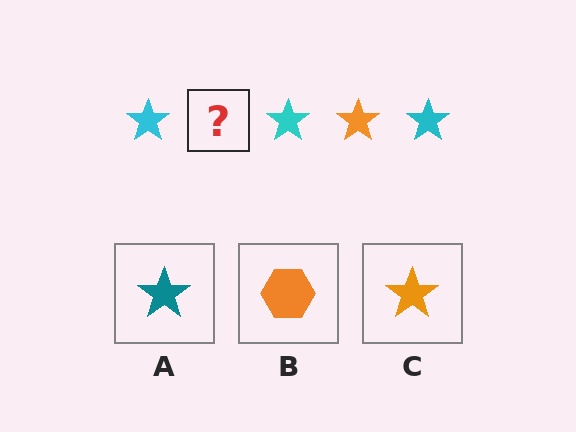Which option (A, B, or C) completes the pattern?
C.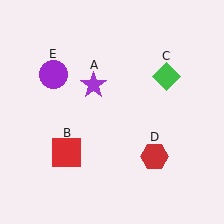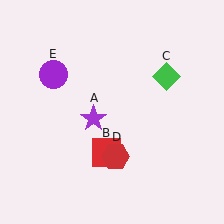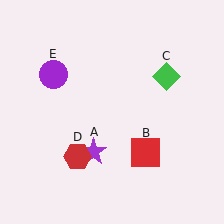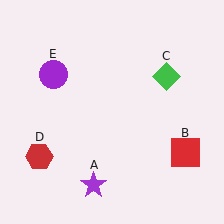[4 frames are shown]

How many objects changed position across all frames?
3 objects changed position: purple star (object A), red square (object B), red hexagon (object D).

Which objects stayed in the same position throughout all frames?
Green diamond (object C) and purple circle (object E) remained stationary.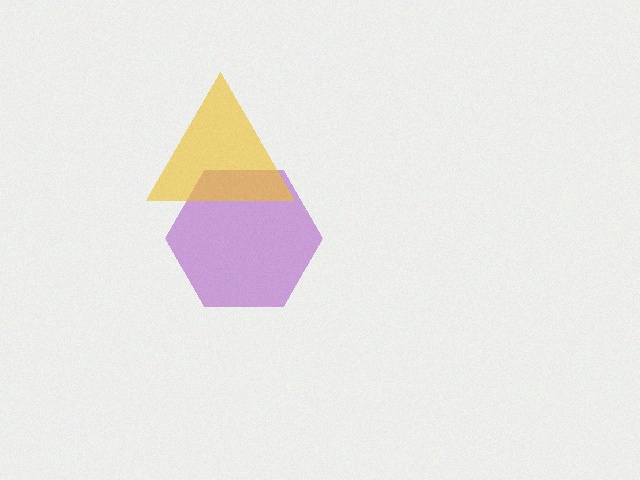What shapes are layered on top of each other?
The layered shapes are: a purple hexagon, a yellow triangle.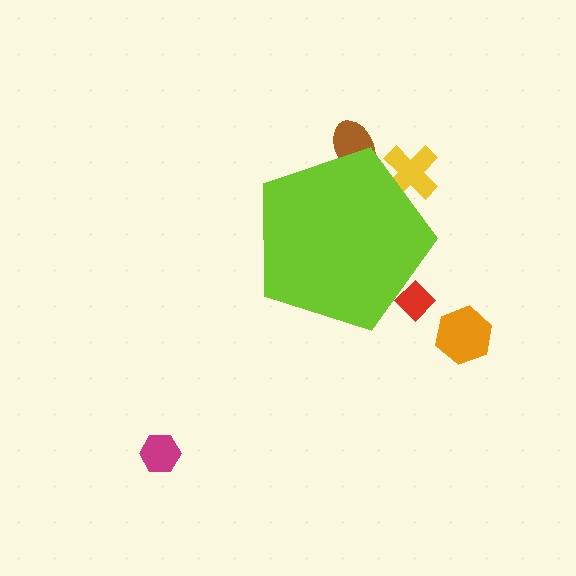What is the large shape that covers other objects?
A lime pentagon.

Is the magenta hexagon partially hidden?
No, the magenta hexagon is fully visible.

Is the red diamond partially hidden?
Yes, the red diamond is partially hidden behind the lime pentagon.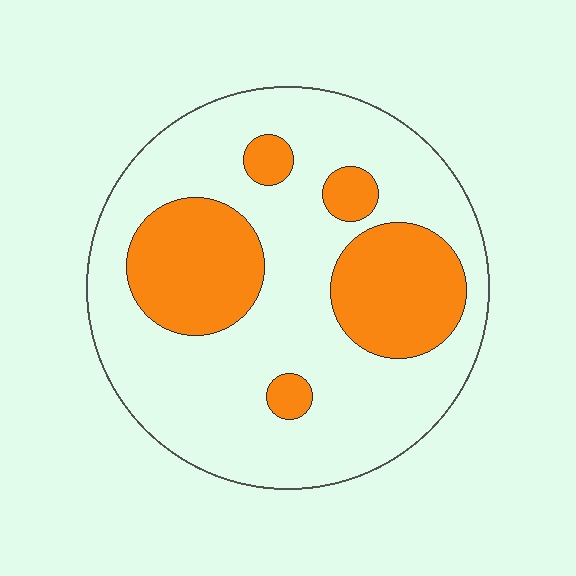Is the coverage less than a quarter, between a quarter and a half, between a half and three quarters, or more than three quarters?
Between a quarter and a half.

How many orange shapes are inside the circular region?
5.